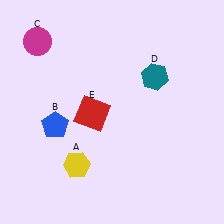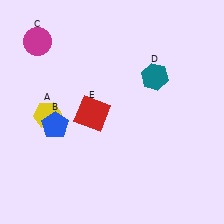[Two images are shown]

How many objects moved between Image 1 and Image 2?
1 object moved between the two images.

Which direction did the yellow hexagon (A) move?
The yellow hexagon (A) moved up.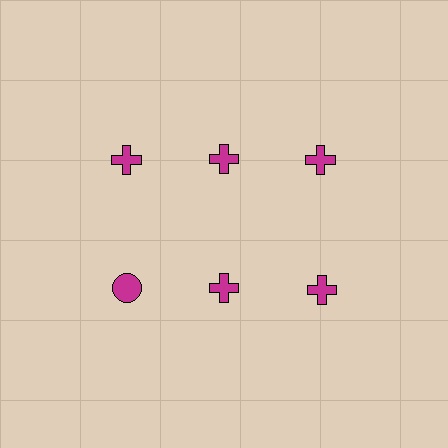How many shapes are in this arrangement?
There are 6 shapes arranged in a grid pattern.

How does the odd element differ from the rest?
It has a different shape: circle instead of cross.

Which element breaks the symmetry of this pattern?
The magenta circle in the second row, leftmost column breaks the symmetry. All other shapes are magenta crosses.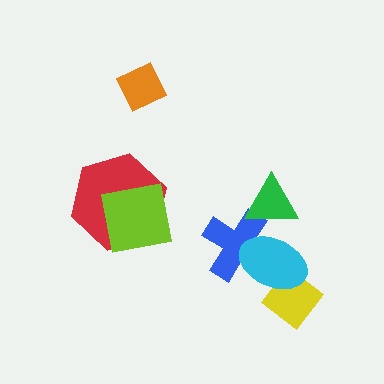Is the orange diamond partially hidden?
No, no other shape covers it.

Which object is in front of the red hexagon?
The lime square is in front of the red hexagon.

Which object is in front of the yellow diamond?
The cyan ellipse is in front of the yellow diamond.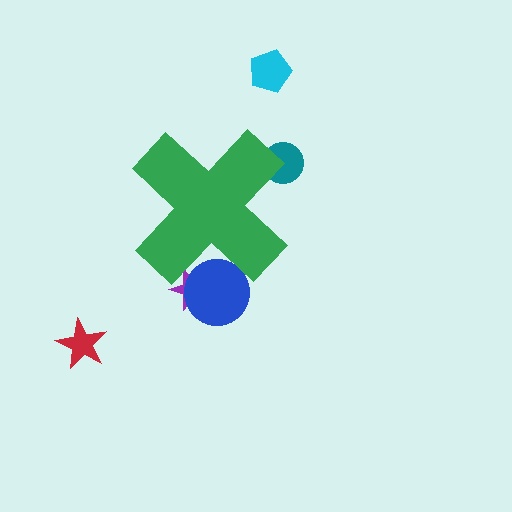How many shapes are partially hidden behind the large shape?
3 shapes are partially hidden.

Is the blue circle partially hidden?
Yes, the blue circle is partially hidden behind the green cross.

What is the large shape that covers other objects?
A green cross.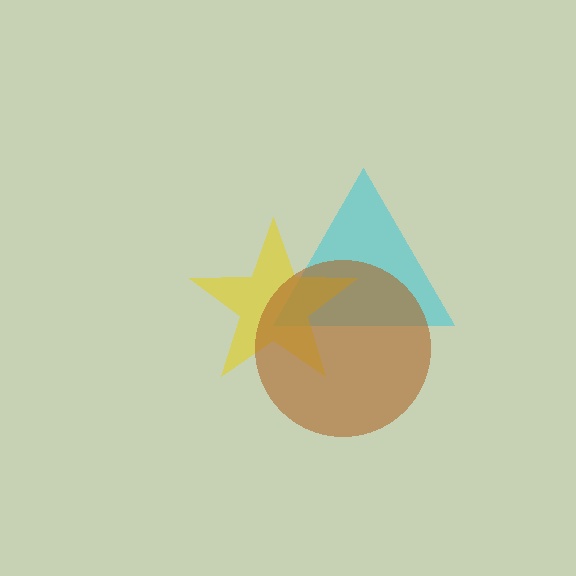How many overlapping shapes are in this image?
There are 3 overlapping shapes in the image.